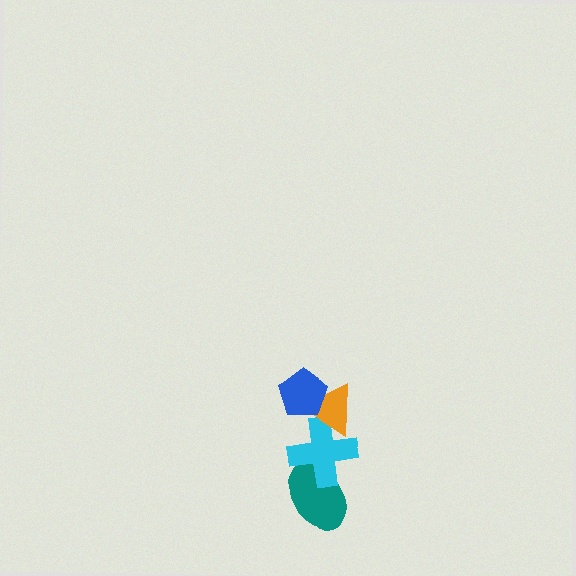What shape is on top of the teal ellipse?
The cyan cross is on top of the teal ellipse.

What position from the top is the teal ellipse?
The teal ellipse is 4th from the top.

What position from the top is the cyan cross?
The cyan cross is 3rd from the top.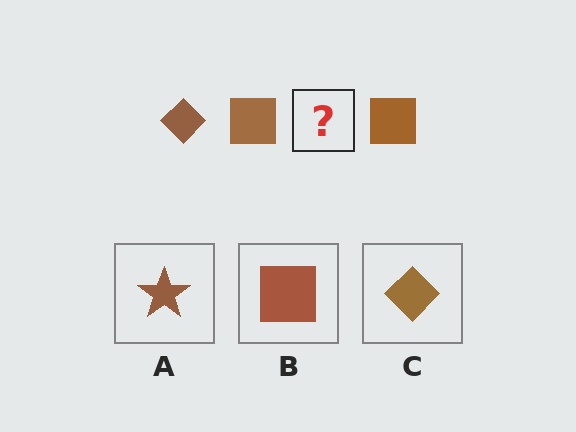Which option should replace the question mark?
Option C.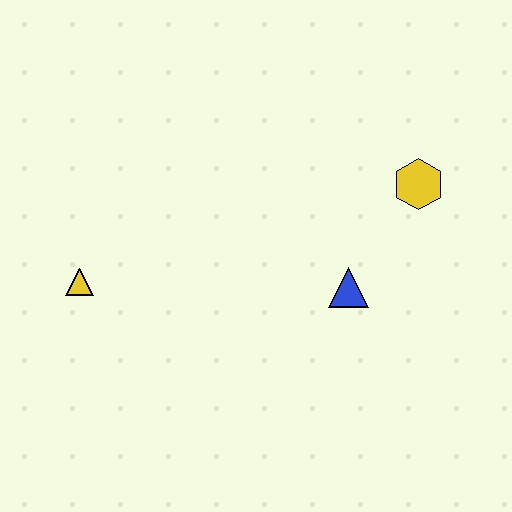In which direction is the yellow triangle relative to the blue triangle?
The yellow triangle is to the left of the blue triangle.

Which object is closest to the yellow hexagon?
The blue triangle is closest to the yellow hexagon.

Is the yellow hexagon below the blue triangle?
No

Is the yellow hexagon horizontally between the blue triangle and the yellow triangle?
No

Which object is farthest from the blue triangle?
The yellow triangle is farthest from the blue triangle.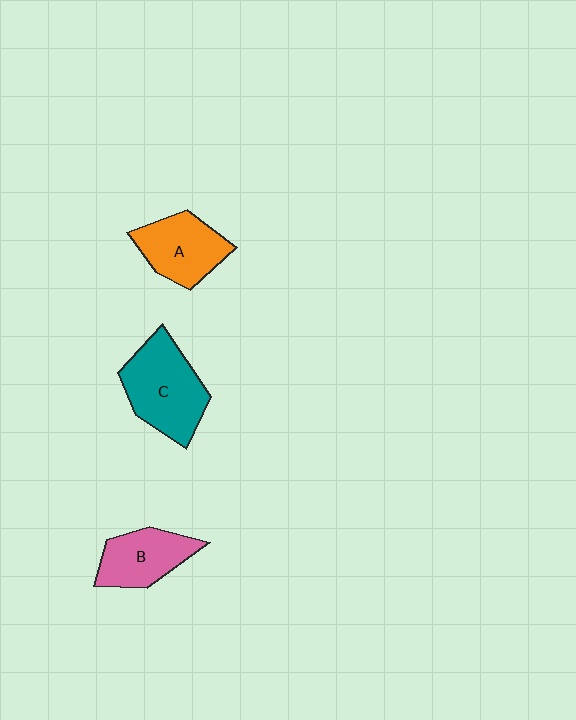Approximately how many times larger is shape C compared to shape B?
Approximately 1.4 times.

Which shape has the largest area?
Shape C (teal).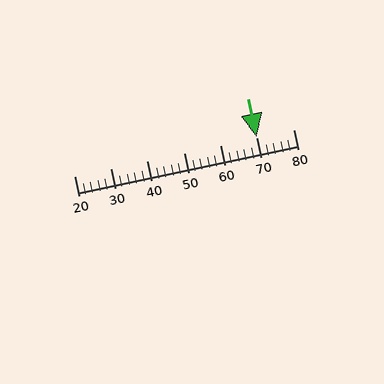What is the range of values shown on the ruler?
The ruler shows values from 20 to 80.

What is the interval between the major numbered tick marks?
The major tick marks are spaced 10 units apart.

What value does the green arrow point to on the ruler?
The green arrow points to approximately 70.